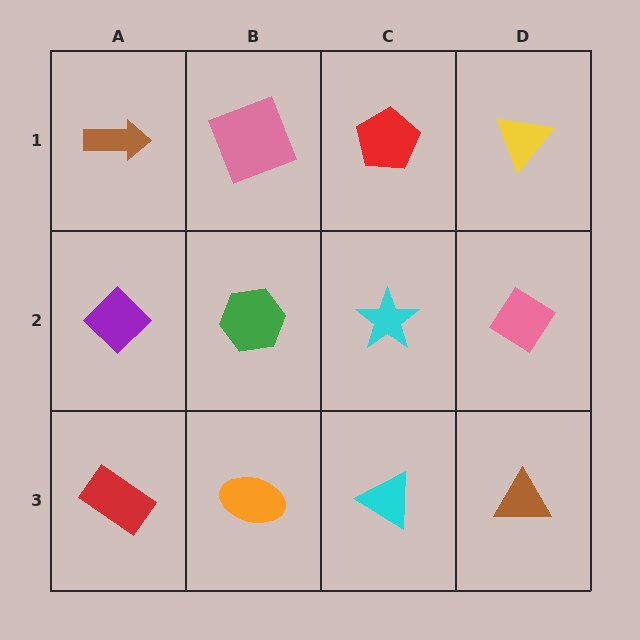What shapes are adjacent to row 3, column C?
A cyan star (row 2, column C), an orange ellipse (row 3, column B), a brown triangle (row 3, column D).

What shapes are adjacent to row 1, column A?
A purple diamond (row 2, column A), a pink square (row 1, column B).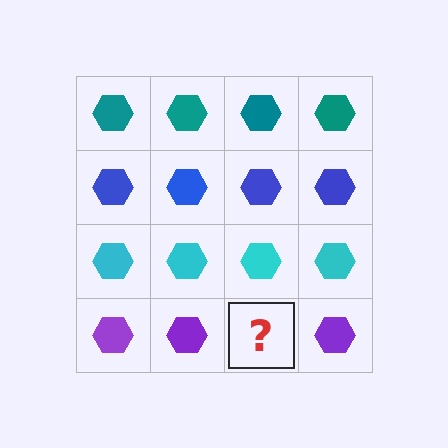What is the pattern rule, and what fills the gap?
The rule is that each row has a consistent color. The gap should be filled with a purple hexagon.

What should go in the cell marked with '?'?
The missing cell should contain a purple hexagon.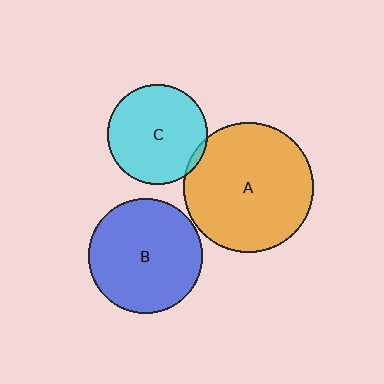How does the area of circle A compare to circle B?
Approximately 1.3 times.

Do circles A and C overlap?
Yes.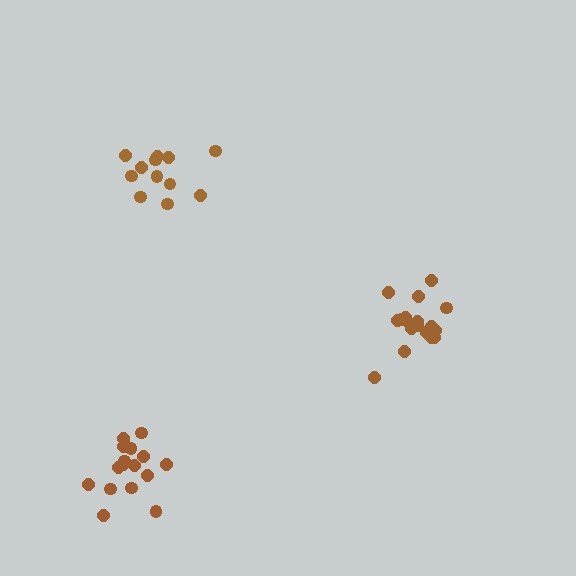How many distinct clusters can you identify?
There are 3 distinct clusters.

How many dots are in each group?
Group 1: 12 dots, Group 2: 18 dots, Group 3: 17 dots (47 total).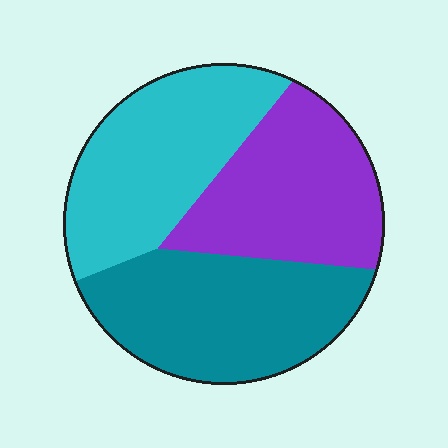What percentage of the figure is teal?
Teal takes up between a third and a half of the figure.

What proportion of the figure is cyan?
Cyan takes up between a sixth and a third of the figure.